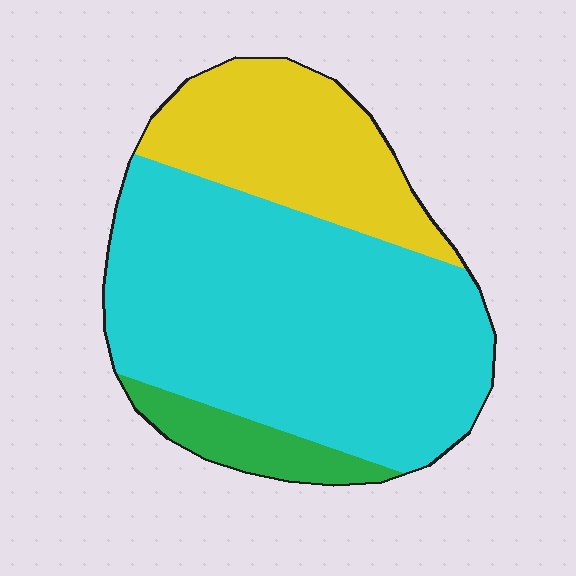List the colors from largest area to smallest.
From largest to smallest: cyan, yellow, green.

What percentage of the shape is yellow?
Yellow covers roughly 25% of the shape.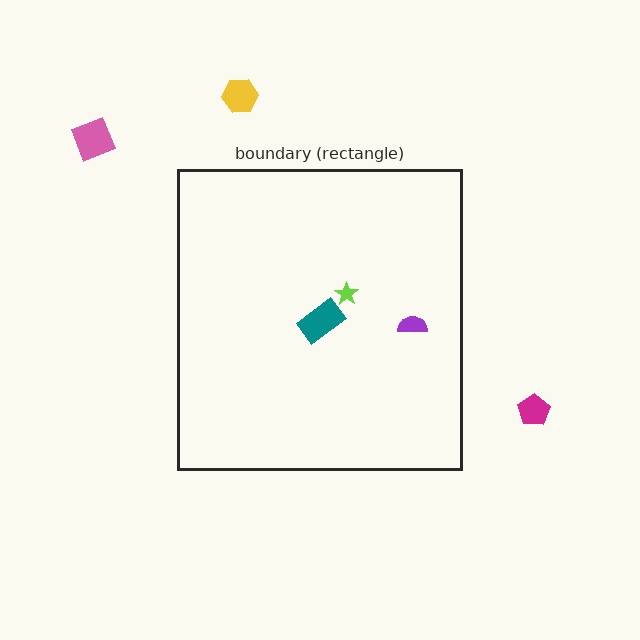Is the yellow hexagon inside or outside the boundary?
Outside.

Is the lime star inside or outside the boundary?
Inside.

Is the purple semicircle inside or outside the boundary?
Inside.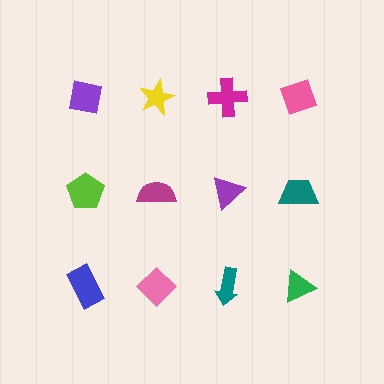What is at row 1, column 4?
A pink diamond.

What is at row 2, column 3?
A purple triangle.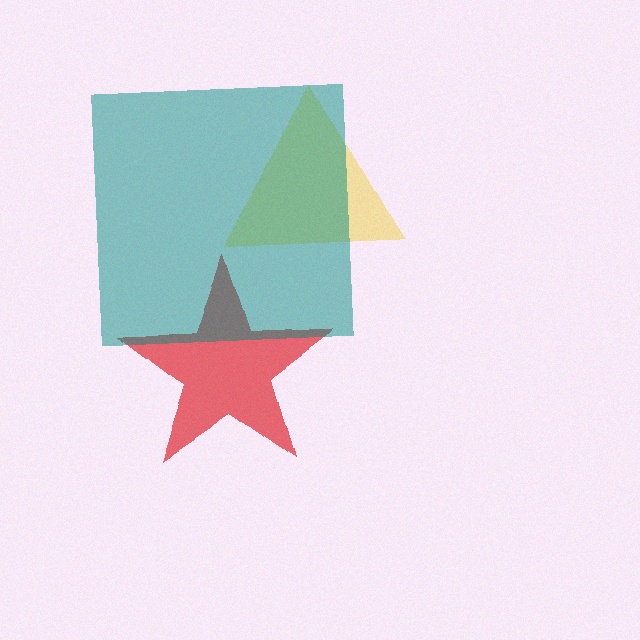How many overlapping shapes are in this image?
There are 3 overlapping shapes in the image.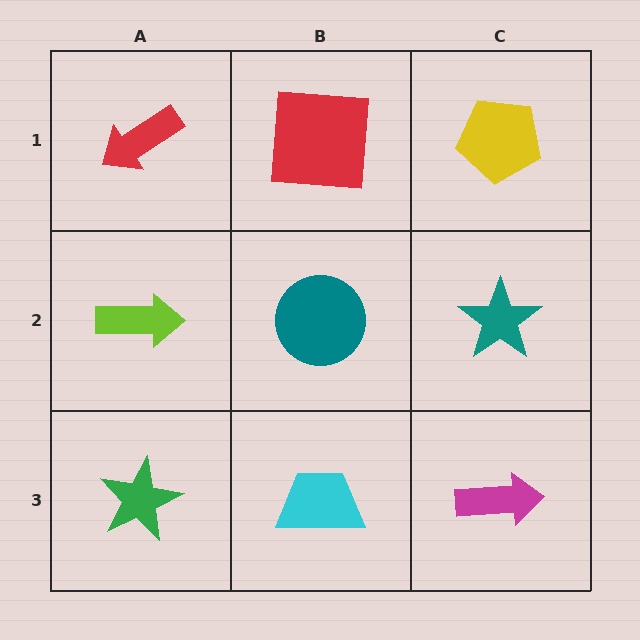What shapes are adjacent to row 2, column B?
A red square (row 1, column B), a cyan trapezoid (row 3, column B), a lime arrow (row 2, column A), a teal star (row 2, column C).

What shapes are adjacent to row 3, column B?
A teal circle (row 2, column B), a green star (row 3, column A), a magenta arrow (row 3, column C).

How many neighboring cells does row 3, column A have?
2.